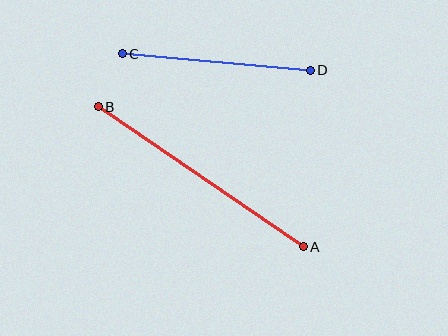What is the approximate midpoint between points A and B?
The midpoint is at approximately (201, 177) pixels.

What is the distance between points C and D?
The distance is approximately 188 pixels.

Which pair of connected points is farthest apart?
Points A and B are farthest apart.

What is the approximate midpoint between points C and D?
The midpoint is at approximately (216, 62) pixels.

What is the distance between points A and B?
The distance is approximately 249 pixels.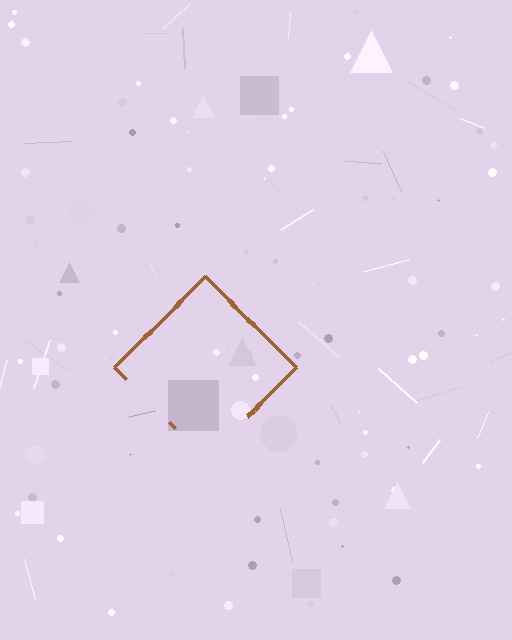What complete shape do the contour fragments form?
The contour fragments form a diamond.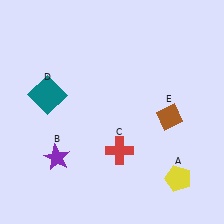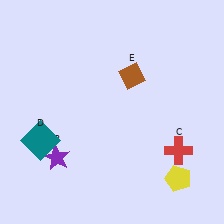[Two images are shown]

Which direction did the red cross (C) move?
The red cross (C) moved right.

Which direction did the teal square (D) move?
The teal square (D) moved down.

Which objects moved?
The objects that moved are: the red cross (C), the teal square (D), the brown diamond (E).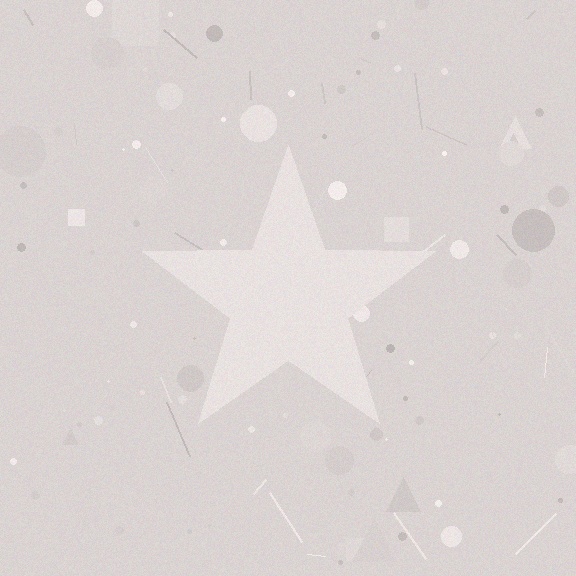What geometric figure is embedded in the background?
A star is embedded in the background.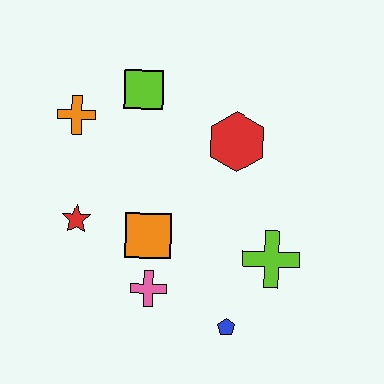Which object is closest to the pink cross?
The orange square is closest to the pink cross.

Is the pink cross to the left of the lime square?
No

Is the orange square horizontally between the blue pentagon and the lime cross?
No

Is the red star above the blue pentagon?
Yes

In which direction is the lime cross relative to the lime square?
The lime cross is below the lime square.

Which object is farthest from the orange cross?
The blue pentagon is farthest from the orange cross.